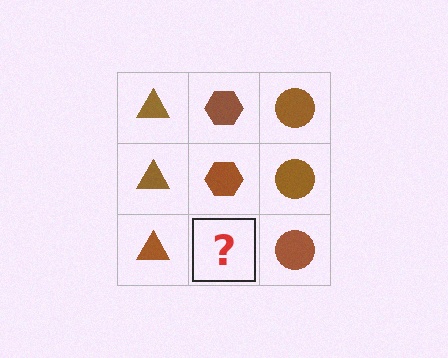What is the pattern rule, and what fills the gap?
The rule is that each column has a consistent shape. The gap should be filled with a brown hexagon.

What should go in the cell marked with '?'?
The missing cell should contain a brown hexagon.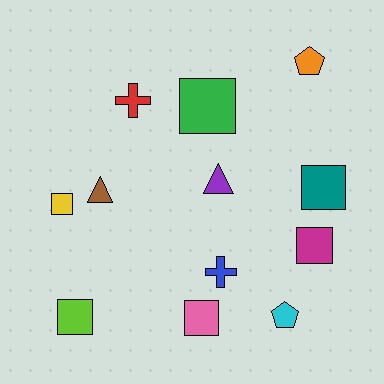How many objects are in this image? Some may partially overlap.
There are 12 objects.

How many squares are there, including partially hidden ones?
There are 6 squares.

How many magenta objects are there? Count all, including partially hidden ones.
There is 1 magenta object.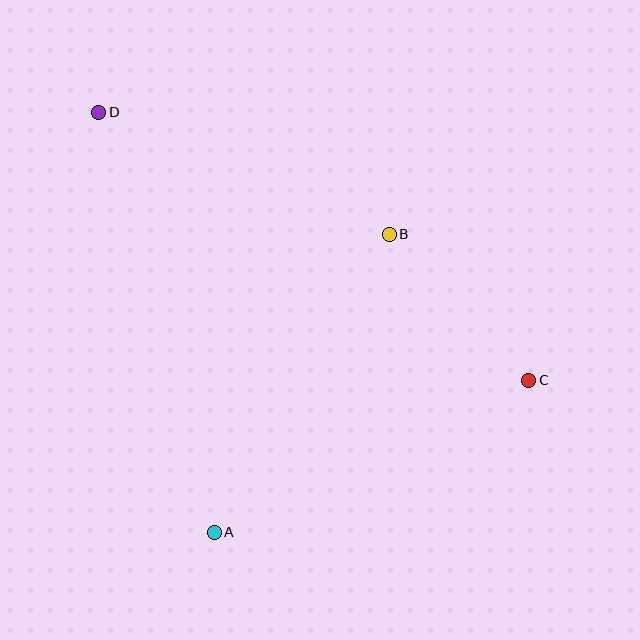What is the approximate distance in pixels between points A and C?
The distance between A and C is approximately 349 pixels.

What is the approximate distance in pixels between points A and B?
The distance between A and B is approximately 345 pixels.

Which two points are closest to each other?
Points B and C are closest to each other.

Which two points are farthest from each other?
Points C and D are farthest from each other.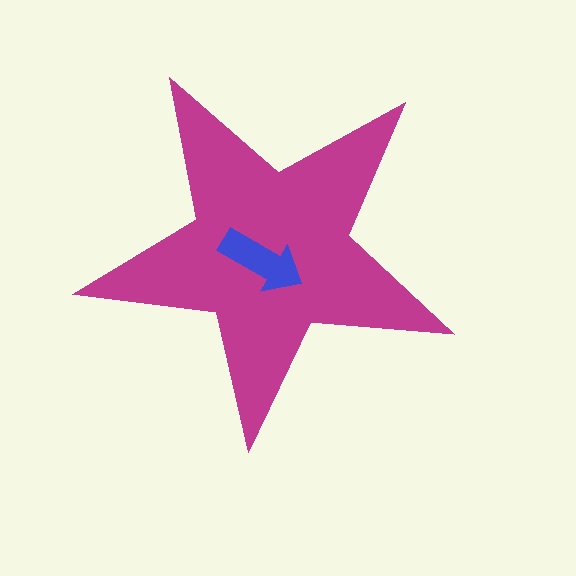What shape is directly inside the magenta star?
The blue arrow.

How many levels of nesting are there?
2.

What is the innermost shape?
The blue arrow.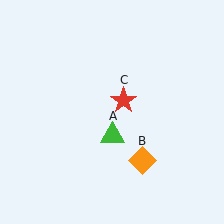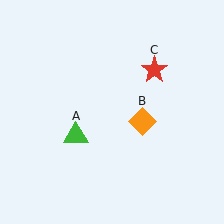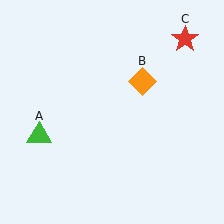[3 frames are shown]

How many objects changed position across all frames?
3 objects changed position: green triangle (object A), orange diamond (object B), red star (object C).